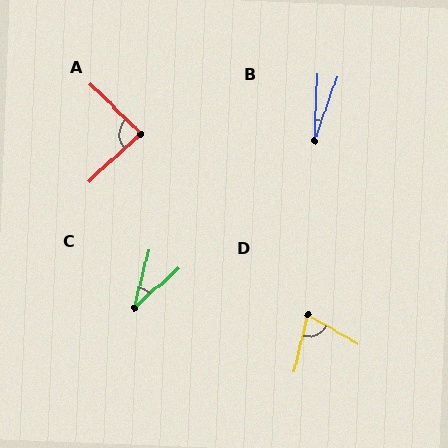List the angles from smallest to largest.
B (17°), C (34°), D (73°), A (87°).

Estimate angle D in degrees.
Approximately 73 degrees.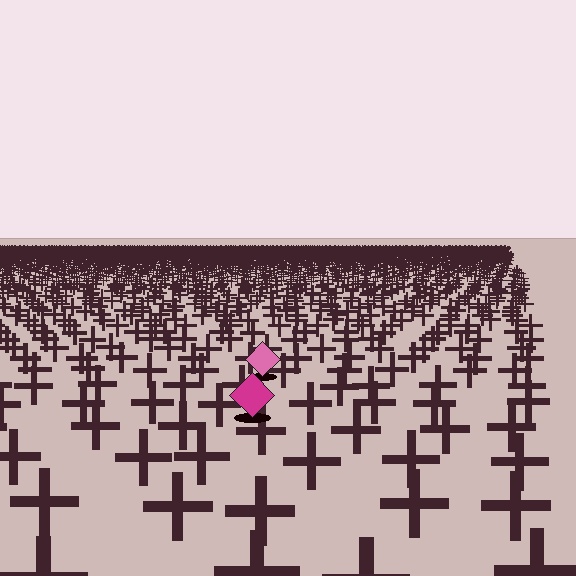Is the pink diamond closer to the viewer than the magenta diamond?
No. The magenta diamond is closer — you can tell from the texture gradient: the ground texture is coarser near it.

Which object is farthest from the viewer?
The pink diamond is farthest from the viewer. It appears smaller and the ground texture around it is denser.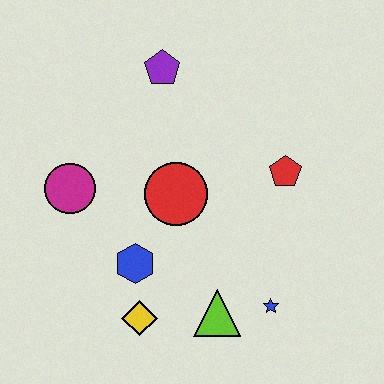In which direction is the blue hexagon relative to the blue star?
The blue hexagon is to the left of the blue star.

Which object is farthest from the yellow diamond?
The purple pentagon is farthest from the yellow diamond.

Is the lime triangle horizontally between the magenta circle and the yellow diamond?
No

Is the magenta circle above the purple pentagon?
No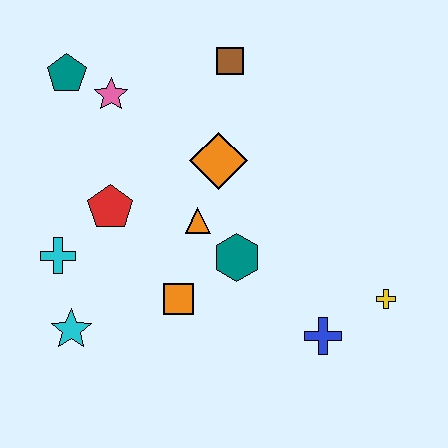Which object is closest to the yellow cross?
The blue cross is closest to the yellow cross.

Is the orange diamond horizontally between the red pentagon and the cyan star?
No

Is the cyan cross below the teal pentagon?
Yes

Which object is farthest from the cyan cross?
The yellow cross is farthest from the cyan cross.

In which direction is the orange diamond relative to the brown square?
The orange diamond is below the brown square.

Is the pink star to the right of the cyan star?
Yes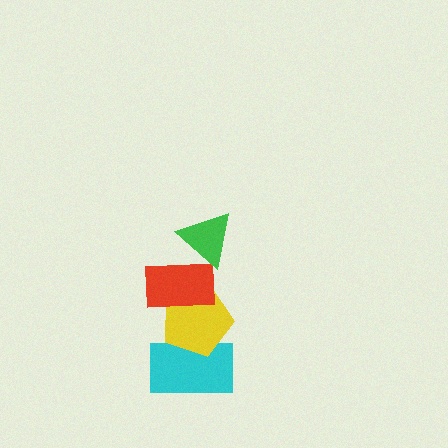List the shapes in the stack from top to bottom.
From top to bottom: the green triangle, the red rectangle, the yellow pentagon, the cyan rectangle.